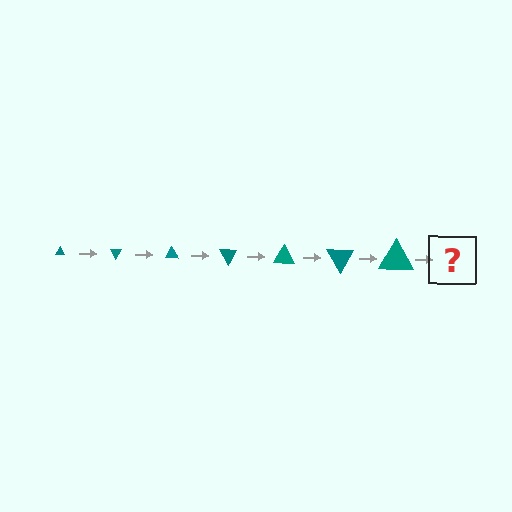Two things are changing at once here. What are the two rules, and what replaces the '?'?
The two rules are that the triangle grows larger each step and it rotates 60 degrees each step. The '?' should be a triangle, larger than the previous one and rotated 420 degrees from the start.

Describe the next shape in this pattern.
It should be a triangle, larger than the previous one and rotated 420 degrees from the start.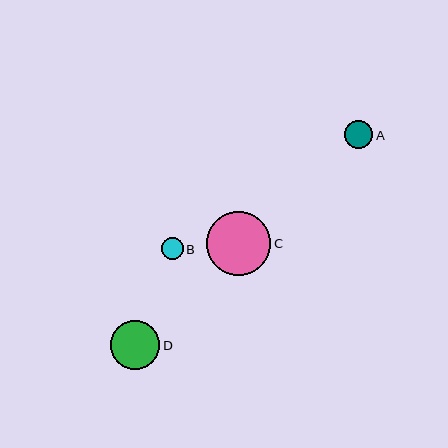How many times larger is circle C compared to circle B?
Circle C is approximately 2.9 times the size of circle B.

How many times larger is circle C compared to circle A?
Circle C is approximately 2.3 times the size of circle A.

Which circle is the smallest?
Circle B is the smallest with a size of approximately 22 pixels.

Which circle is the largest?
Circle C is the largest with a size of approximately 64 pixels.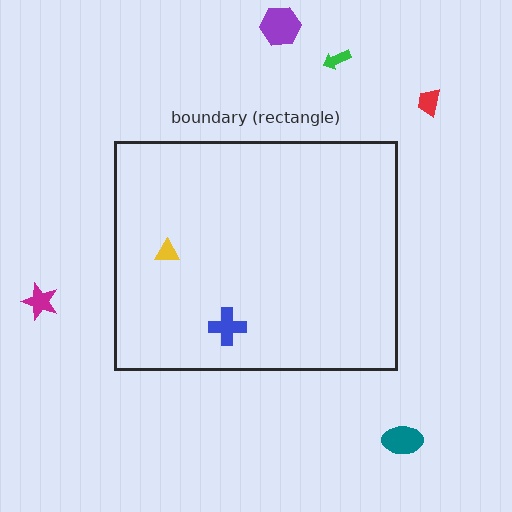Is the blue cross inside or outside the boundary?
Inside.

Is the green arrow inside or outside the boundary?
Outside.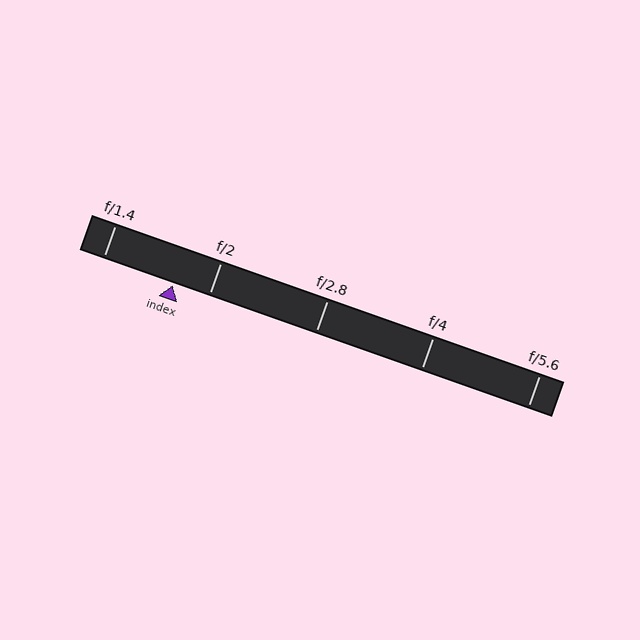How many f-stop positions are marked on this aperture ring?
There are 5 f-stop positions marked.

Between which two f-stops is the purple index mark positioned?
The index mark is between f/1.4 and f/2.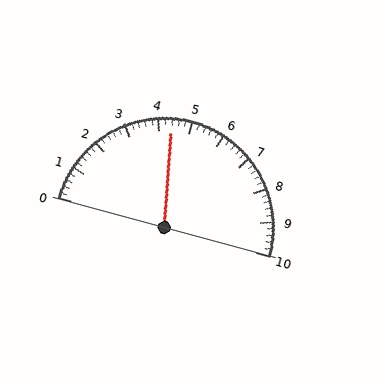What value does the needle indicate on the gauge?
The needle indicates approximately 4.4.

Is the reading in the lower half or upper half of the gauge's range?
The reading is in the lower half of the range (0 to 10).